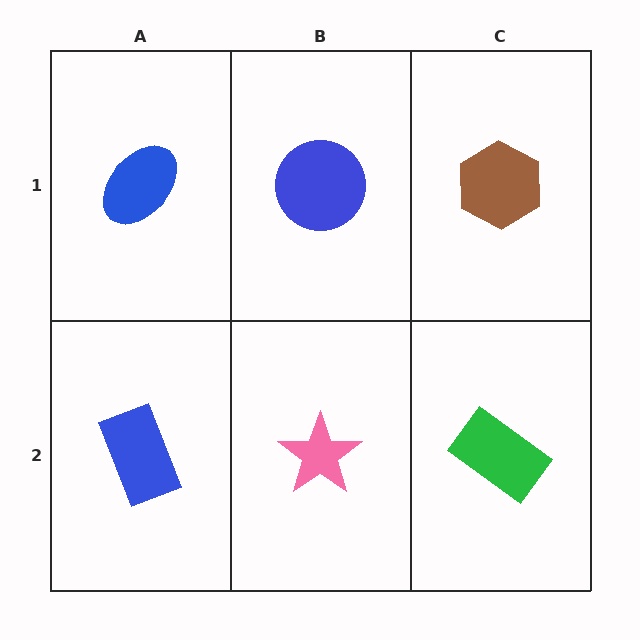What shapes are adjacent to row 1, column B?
A pink star (row 2, column B), a blue ellipse (row 1, column A), a brown hexagon (row 1, column C).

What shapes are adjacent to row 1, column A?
A blue rectangle (row 2, column A), a blue circle (row 1, column B).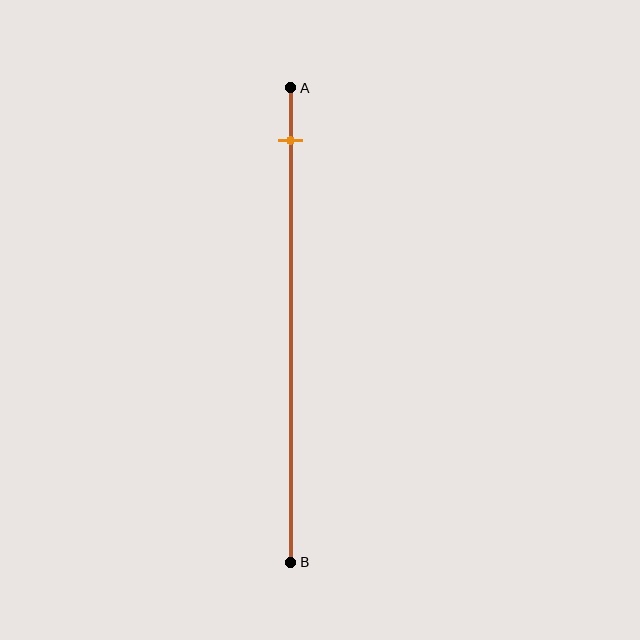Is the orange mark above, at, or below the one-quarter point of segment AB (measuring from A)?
The orange mark is above the one-quarter point of segment AB.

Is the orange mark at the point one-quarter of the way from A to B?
No, the mark is at about 10% from A, not at the 25% one-quarter point.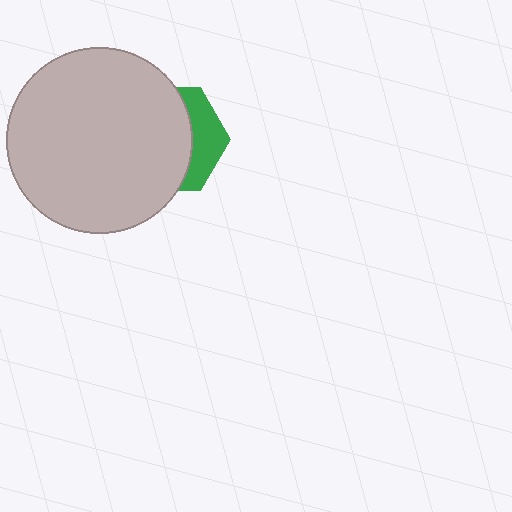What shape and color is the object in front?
The object in front is a light gray circle.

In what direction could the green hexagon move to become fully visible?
The green hexagon could move right. That would shift it out from behind the light gray circle entirely.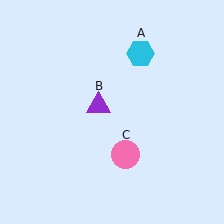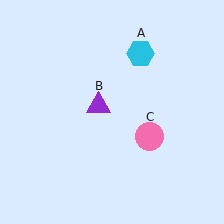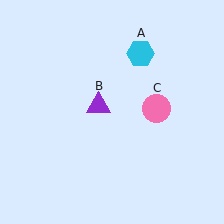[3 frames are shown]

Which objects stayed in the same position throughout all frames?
Cyan hexagon (object A) and purple triangle (object B) remained stationary.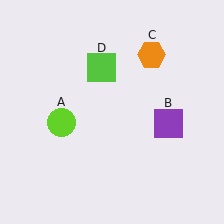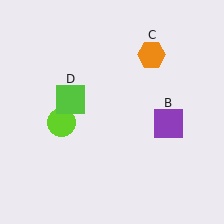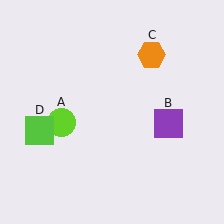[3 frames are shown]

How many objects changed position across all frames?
1 object changed position: lime square (object D).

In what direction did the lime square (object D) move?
The lime square (object D) moved down and to the left.